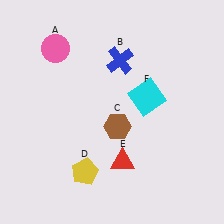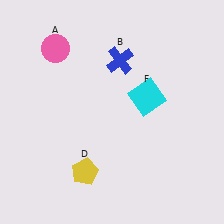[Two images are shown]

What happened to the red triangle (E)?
The red triangle (E) was removed in Image 2. It was in the bottom-right area of Image 1.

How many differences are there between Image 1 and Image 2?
There are 2 differences between the two images.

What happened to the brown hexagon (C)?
The brown hexagon (C) was removed in Image 2. It was in the bottom-right area of Image 1.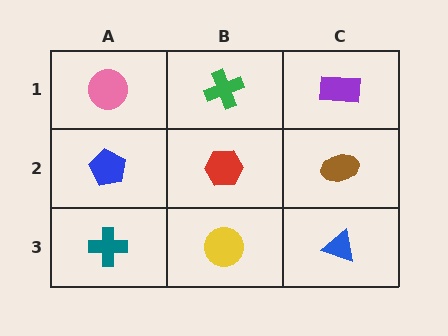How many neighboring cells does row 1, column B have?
3.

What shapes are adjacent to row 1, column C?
A brown ellipse (row 2, column C), a green cross (row 1, column B).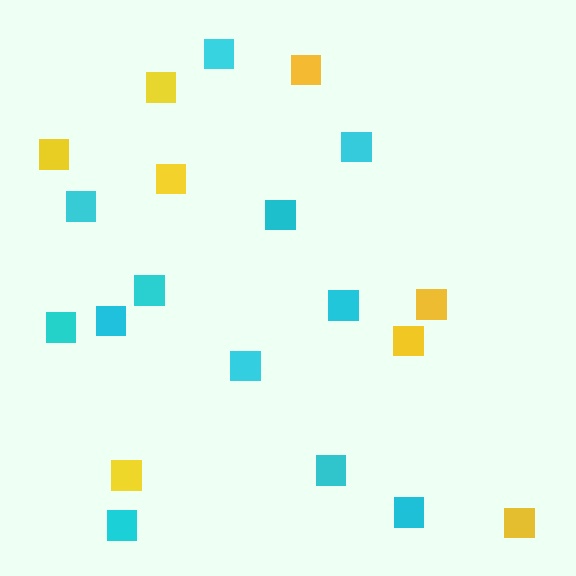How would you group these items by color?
There are 2 groups: one group of yellow squares (8) and one group of cyan squares (12).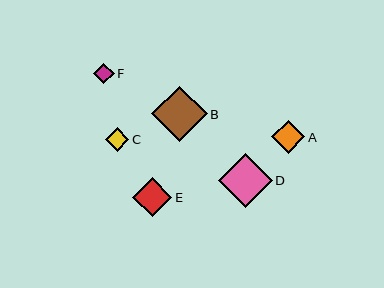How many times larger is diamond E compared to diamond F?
Diamond E is approximately 1.9 times the size of diamond F.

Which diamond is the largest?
Diamond B is the largest with a size of approximately 55 pixels.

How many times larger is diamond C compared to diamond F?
Diamond C is approximately 1.1 times the size of diamond F.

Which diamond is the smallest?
Diamond F is the smallest with a size of approximately 21 pixels.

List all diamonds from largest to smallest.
From largest to smallest: B, D, E, A, C, F.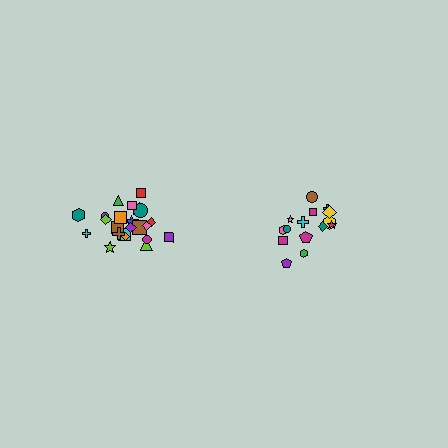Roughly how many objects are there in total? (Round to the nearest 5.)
Roughly 40 objects in total.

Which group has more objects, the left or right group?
The left group.